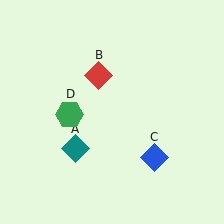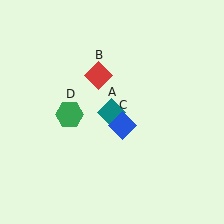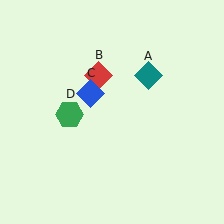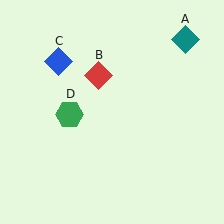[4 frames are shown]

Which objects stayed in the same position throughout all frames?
Red diamond (object B) and green hexagon (object D) remained stationary.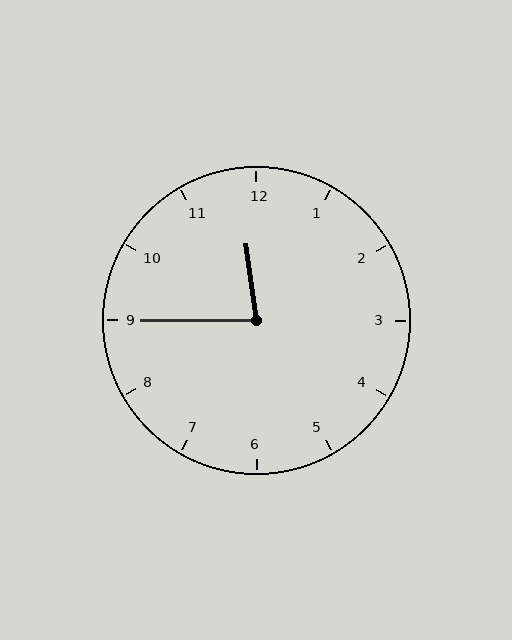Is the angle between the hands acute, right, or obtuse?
It is acute.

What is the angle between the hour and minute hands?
Approximately 82 degrees.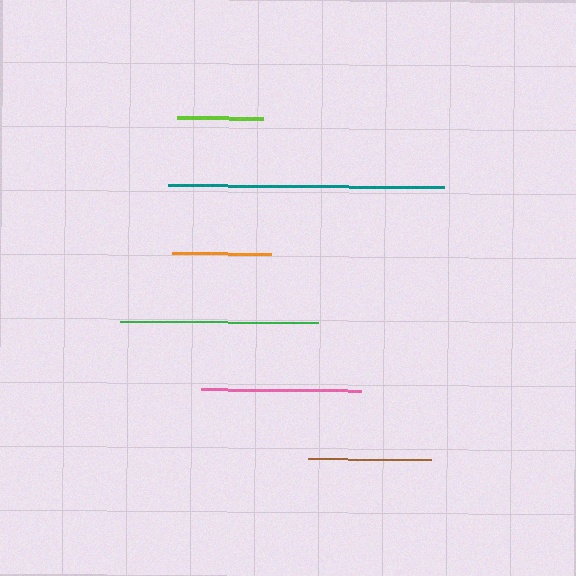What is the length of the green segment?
The green segment is approximately 198 pixels long.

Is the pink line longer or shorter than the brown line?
The pink line is longer than the brown line.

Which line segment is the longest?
The teal line is the longest at approximately 275 pixels.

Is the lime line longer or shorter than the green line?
The green line is longer than the lime line.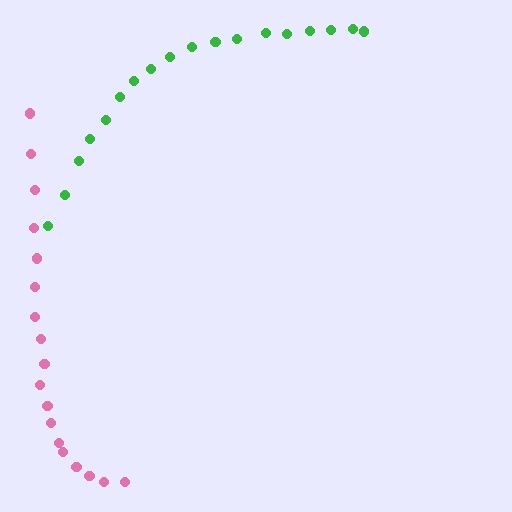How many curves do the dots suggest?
There are 2 distinct paths.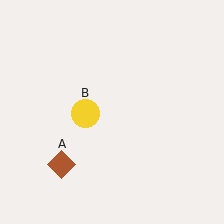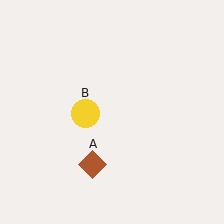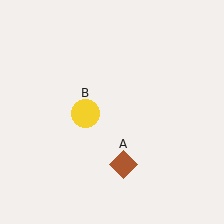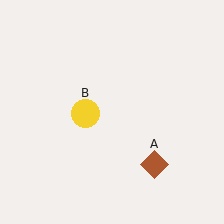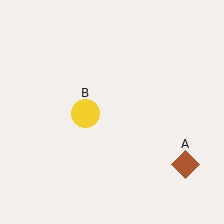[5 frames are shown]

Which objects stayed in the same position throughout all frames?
Yellow circle (object B) remained stationary.